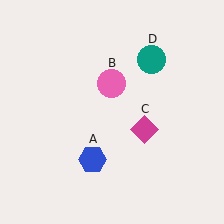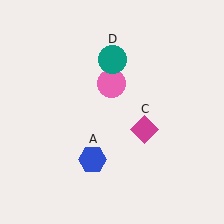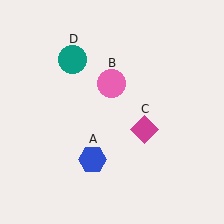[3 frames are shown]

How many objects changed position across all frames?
1 object changed position: teal circle (object D).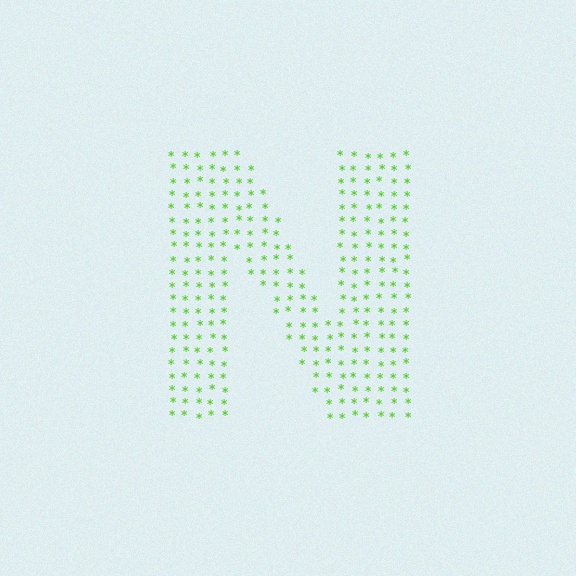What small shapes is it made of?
It is made of small asterisks.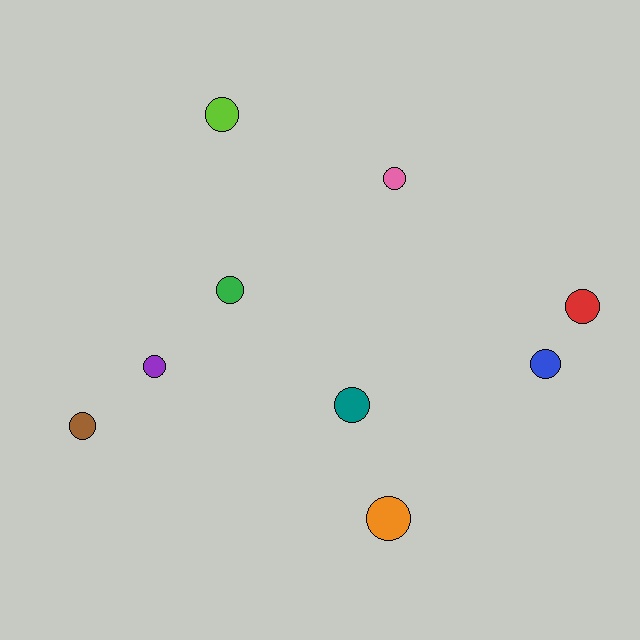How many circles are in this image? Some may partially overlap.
There are 9 circles.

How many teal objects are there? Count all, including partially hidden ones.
There is 1 teal object.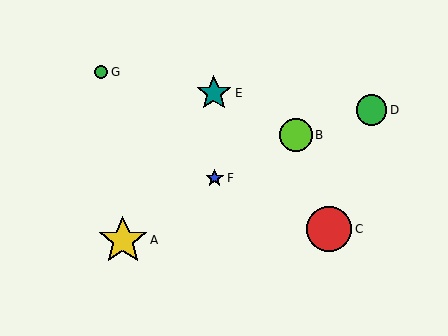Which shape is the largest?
The yellow star (labeled A) is the largest.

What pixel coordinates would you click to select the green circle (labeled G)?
Click at (101, 72) to select the green circle G.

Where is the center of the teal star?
The center of the teal star is at (214, 93).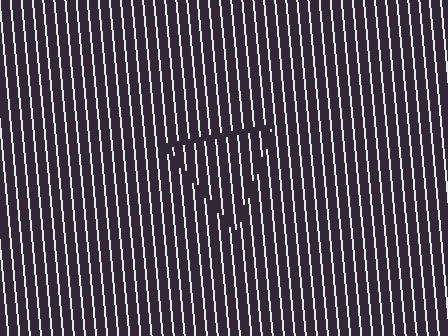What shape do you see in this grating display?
An illusory triangle. The interior of the shape contains the same grating, shifted by half a period — the contour is defined by the phase discontinuity where line-ends from the inner and outer gratings abut.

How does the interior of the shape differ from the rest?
The interior of the shape contains the same grating, shifted by half a period — the contour is defined by the phase discontinuity where line-ends from the inner and outer gratings abut.